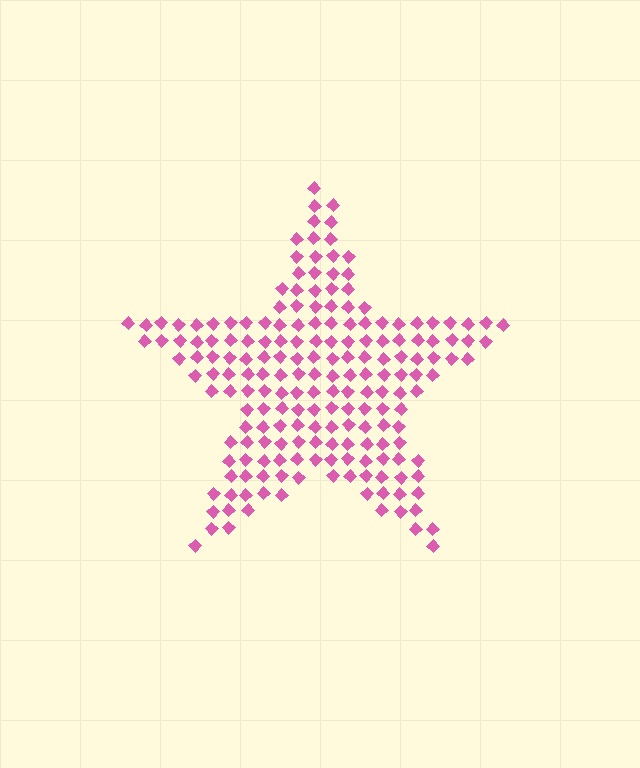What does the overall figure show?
The overall figure shows a star.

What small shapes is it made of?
It is made of small diamonds.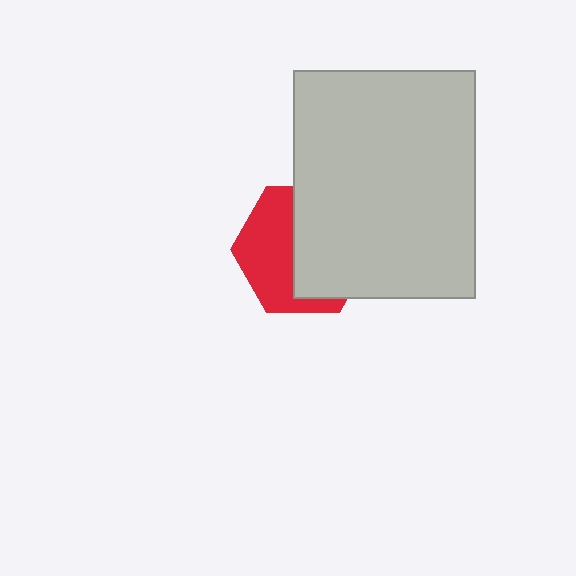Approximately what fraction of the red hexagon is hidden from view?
Roughly 54% of the red hexagon is hidden behind the light gray rectangle.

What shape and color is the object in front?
The object in front is a light gray rectangle.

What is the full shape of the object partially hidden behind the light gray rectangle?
The partially hidden object is a red hexagon.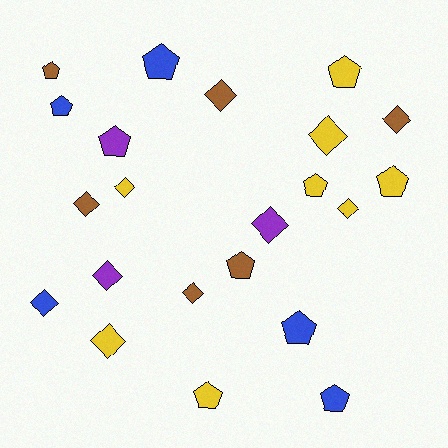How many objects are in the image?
There are 22 objects.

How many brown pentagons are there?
There are 2 brown pentagons.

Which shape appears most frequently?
Pentagon, with 11 objects.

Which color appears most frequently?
Yellow, with 8 objects.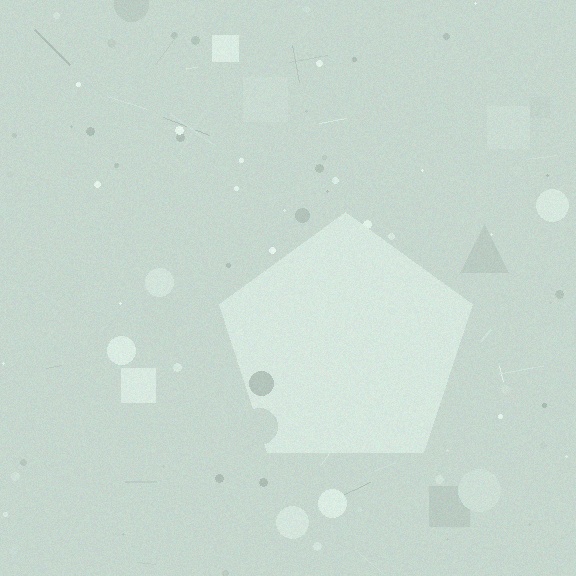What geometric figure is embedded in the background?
A pentagon is embedded in the background.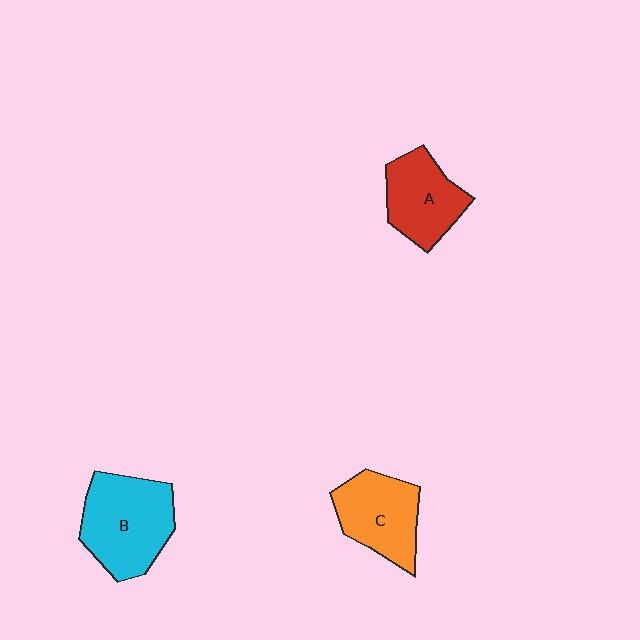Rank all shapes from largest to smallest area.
From largest to smallest: B (cyan), C (orange), A (red).